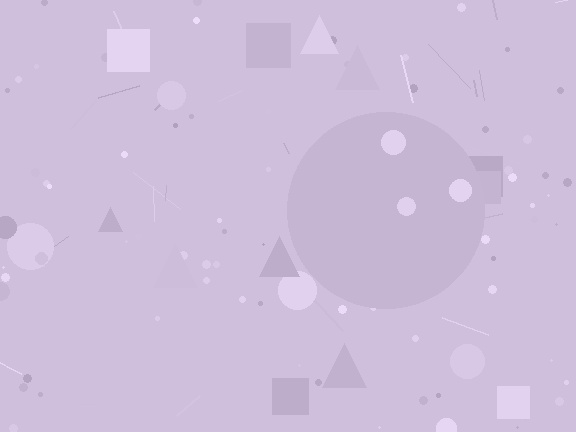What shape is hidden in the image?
A circle is hidden in the image.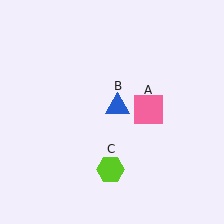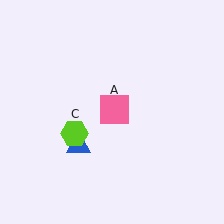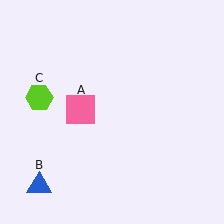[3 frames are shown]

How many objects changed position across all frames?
3 objects changed position: pink square (object A), blue triangle (object B), lime hexagon (object C).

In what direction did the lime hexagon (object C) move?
The lime hexagon (object C) moved up and to the left.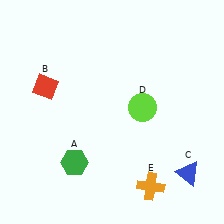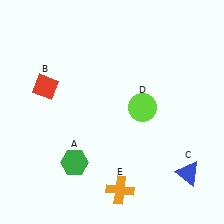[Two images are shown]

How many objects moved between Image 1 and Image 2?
1 object moved between the two images.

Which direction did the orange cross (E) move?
The orange cross (E) moved left.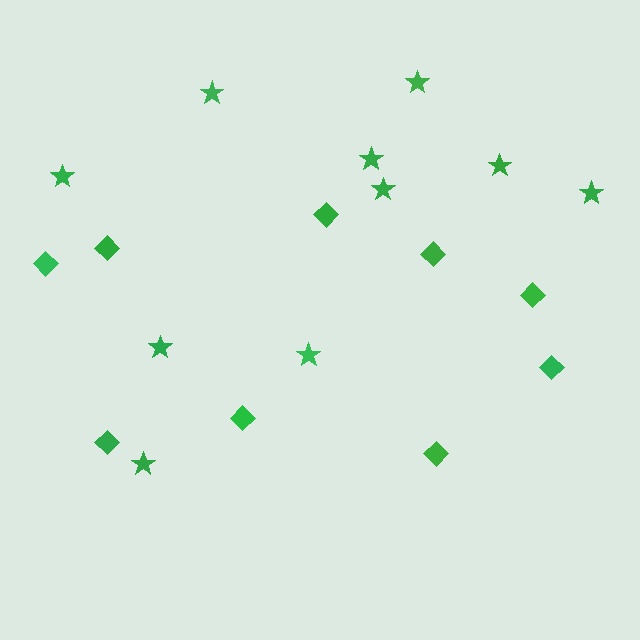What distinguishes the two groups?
There are 2 groups: one group of diamonds (9) and one group of stars (10).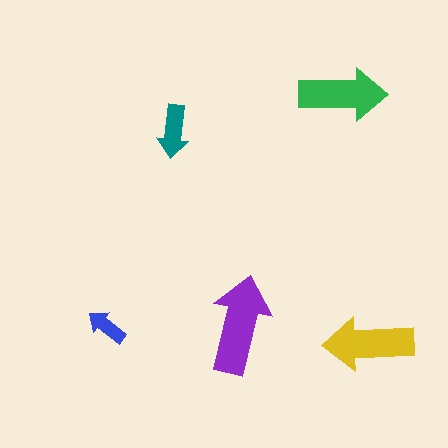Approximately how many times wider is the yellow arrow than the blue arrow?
About 2 times wider.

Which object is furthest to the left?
The blue arrow is leftmost.